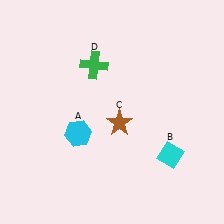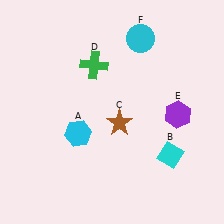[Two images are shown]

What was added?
A purple hexagon (E), a cyan circle (F) were added in Image 2.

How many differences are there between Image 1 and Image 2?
There are 2 differences between the two images.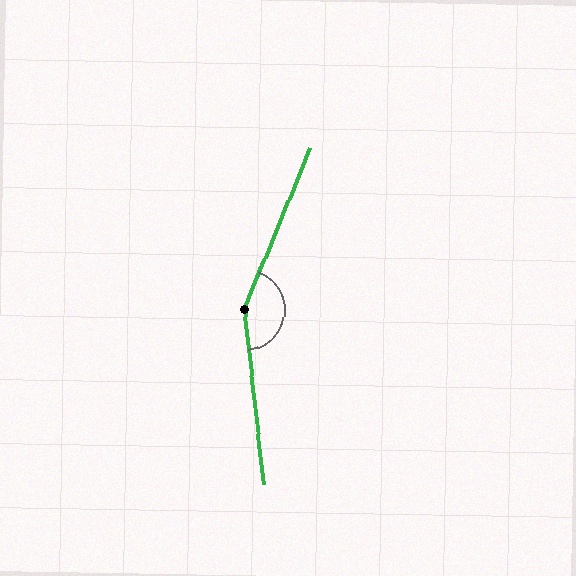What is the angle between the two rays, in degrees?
Approximately 152 degrees.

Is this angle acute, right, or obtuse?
It is obtuse.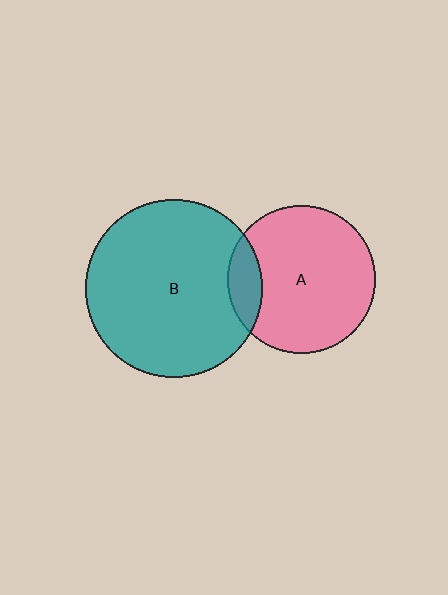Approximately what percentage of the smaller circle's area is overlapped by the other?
Approximately 15%.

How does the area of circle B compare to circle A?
Approximately 1.4 times.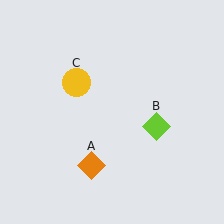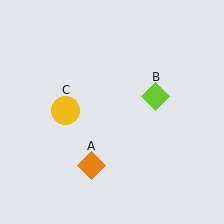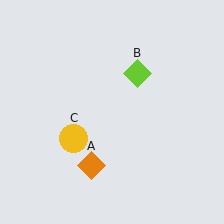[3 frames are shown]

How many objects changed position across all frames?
2 objects changed position: lime diamond (object B), yellow circle (object C).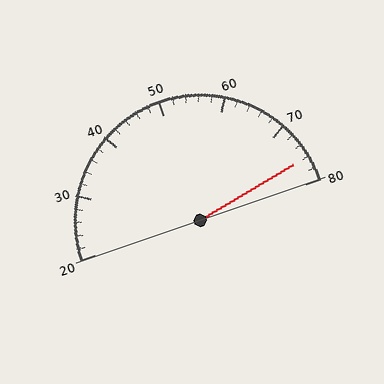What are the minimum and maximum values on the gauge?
The gauge ranges from 20 to 80.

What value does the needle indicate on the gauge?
The needle indicates approximately 76.